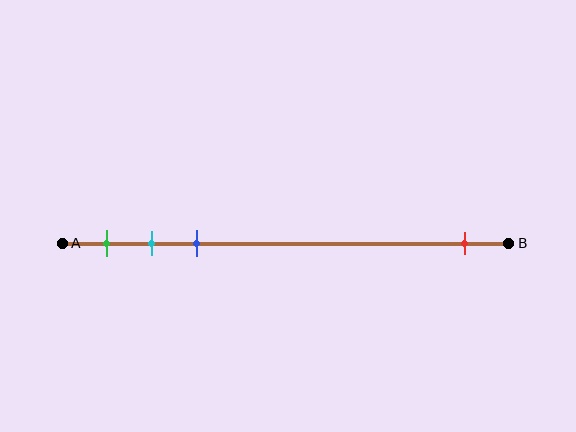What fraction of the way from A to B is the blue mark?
The blue mark is approximately 30% (0.3) of the way from A to B.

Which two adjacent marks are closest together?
The cyan and blue marks are the closest adjacent pair.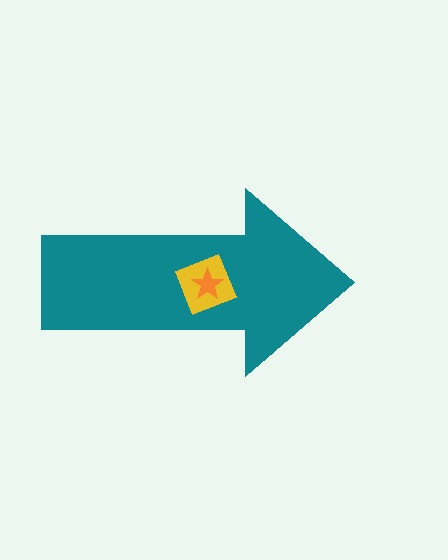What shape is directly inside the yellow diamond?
The orange star.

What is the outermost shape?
The teal arrow.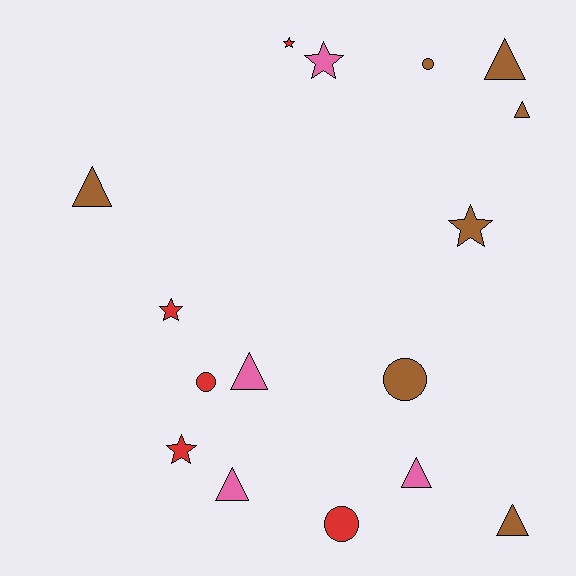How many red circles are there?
There are 2 red circles.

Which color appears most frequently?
Brown, with 7 objects.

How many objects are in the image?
There are 16 objects.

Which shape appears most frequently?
Triangle, with 7 objects.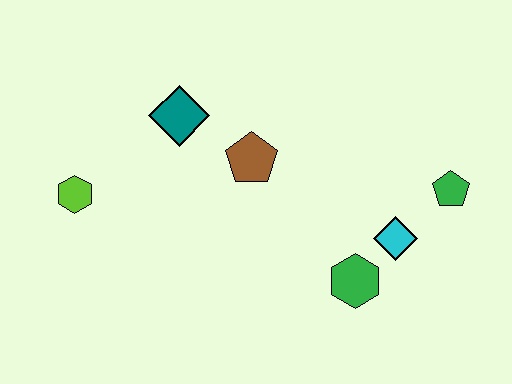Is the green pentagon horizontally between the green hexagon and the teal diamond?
No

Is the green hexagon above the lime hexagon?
No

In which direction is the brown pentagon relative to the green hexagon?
The brown pentagon is above the green hexagon.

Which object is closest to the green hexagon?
The cyan diamond is closest to the green hexagon.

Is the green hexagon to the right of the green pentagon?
No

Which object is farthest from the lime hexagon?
The green pentagon is farthest from the lime hexagon.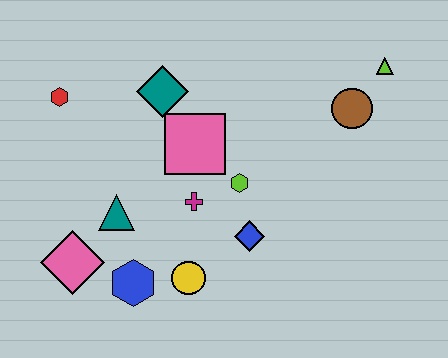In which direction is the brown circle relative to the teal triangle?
The brown circle is to the right of the teal triangle.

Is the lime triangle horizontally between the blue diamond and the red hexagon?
No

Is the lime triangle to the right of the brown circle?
Yes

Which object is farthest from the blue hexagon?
The lime triangle is farthest from the blue hexagon.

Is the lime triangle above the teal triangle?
Yes